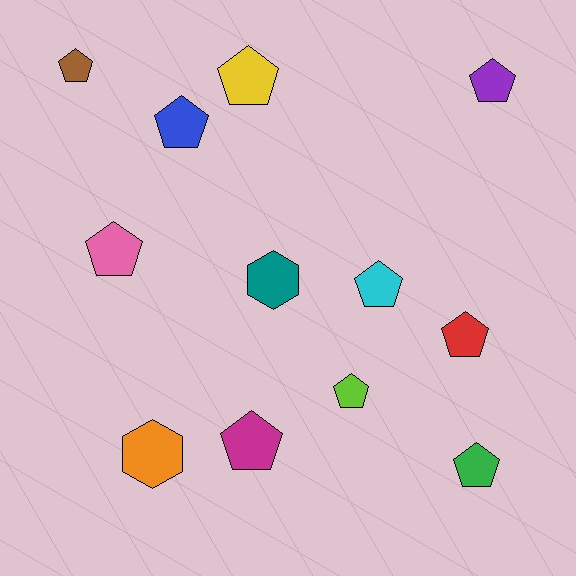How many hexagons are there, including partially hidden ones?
There are 2 hexagons.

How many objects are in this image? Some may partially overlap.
There are 12 objects.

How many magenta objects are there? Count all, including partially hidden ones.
There is 1 magenta object.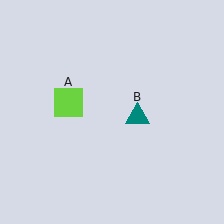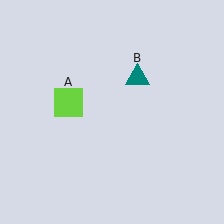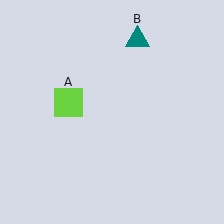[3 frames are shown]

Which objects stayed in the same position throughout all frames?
Lime square (object A) remained stationary.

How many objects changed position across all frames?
1 object changed position: teal triangle (object B).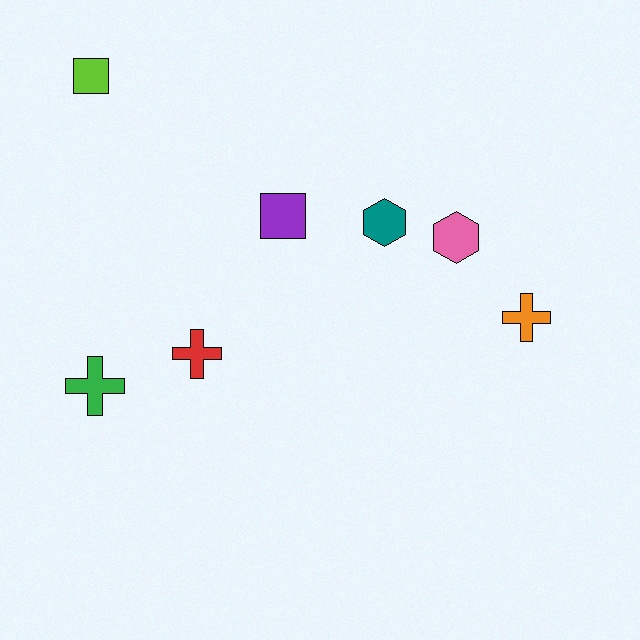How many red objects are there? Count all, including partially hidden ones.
There is 1 red object.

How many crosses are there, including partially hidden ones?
There are 3 crosses.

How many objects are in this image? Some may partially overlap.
There are 7 objects.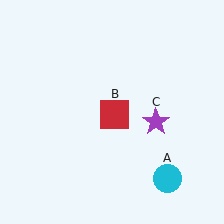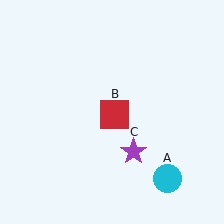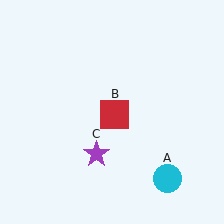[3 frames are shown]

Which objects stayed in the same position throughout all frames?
Cyan circle (object A) and red square (object B) remained stationary.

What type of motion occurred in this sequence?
The purple star (object C) rotated clockwise around the center of the scene.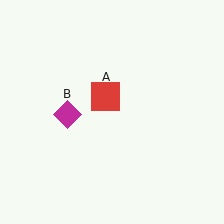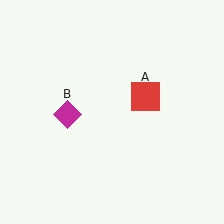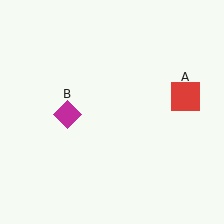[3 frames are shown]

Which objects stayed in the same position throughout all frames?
Magenta diamond (object B) remained stationary.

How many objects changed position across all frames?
1 object changed position: red square (object A).